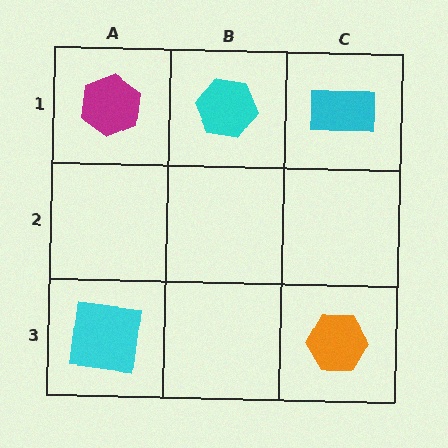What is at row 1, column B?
A cyan hexagon.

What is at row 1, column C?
A cyan rectangle.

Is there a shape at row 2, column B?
No, that cell is empty.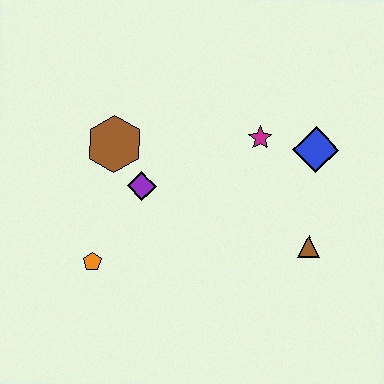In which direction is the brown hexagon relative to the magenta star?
The brown hexagon is to the left of the magenta star.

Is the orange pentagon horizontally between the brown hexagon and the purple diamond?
No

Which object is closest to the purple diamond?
The brown hexagon is closest to the purple diamond.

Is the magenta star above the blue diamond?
Yes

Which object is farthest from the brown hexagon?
The brown triangle is farthest from the brown hexagon.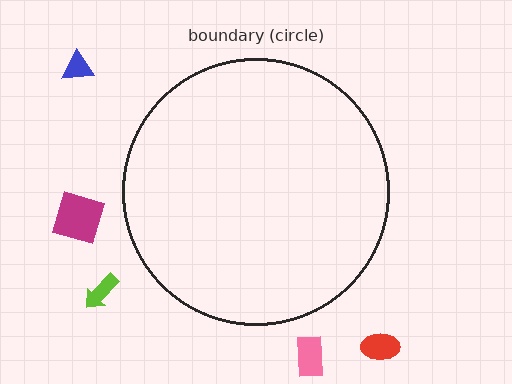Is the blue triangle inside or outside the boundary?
Outside.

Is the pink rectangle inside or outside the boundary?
Outside.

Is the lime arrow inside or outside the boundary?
Outside.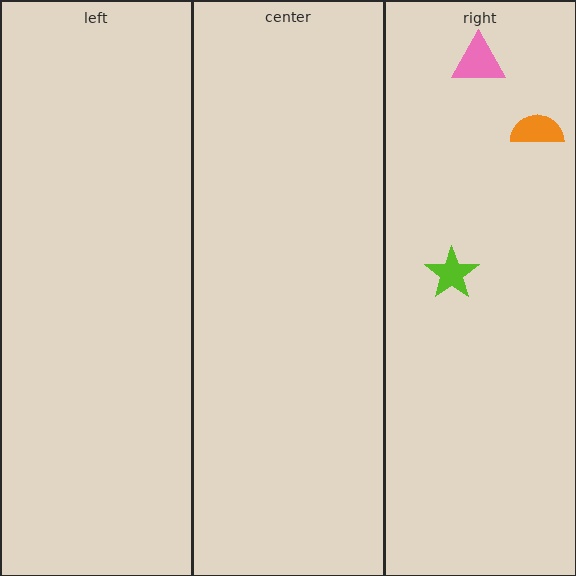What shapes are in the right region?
The lime star, the orange semicircle, the pink triangle.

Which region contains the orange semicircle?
The right region.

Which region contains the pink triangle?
The right region.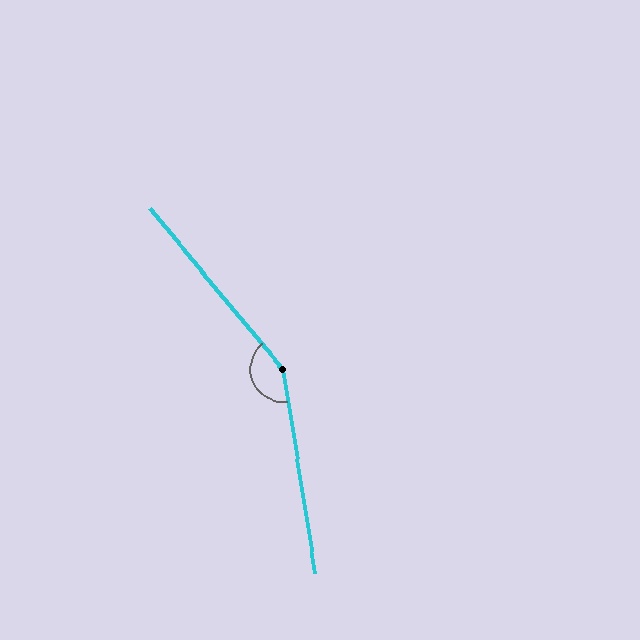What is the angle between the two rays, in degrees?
Approximately 150 degrees.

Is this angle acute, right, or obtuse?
It is obtuse.